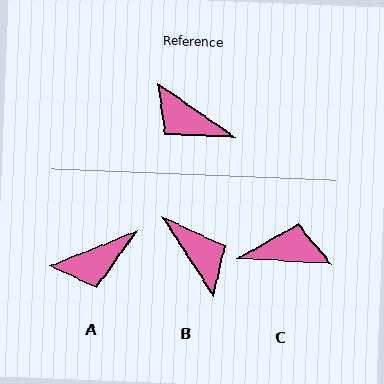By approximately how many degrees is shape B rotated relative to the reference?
Approximately 157 degrees counter-clockwise.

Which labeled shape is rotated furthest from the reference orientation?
B, about 157 degrees away.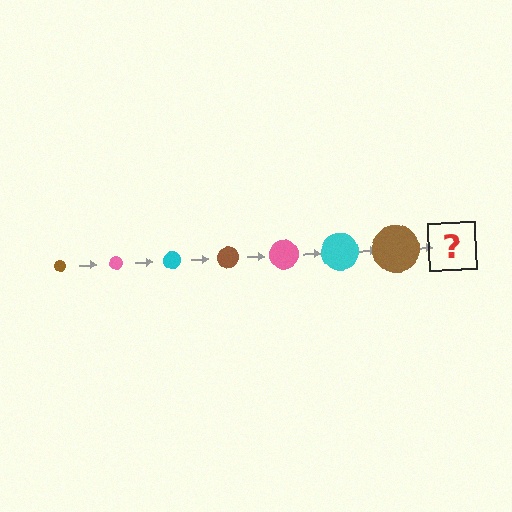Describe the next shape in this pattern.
It should be a pink circle, larger than the previous one.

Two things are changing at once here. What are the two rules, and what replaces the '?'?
The two rules are that the circle grows larger each step and the color cycles through brown, pink, and cyan. The '?' should be a pink circle, larger than the previous one.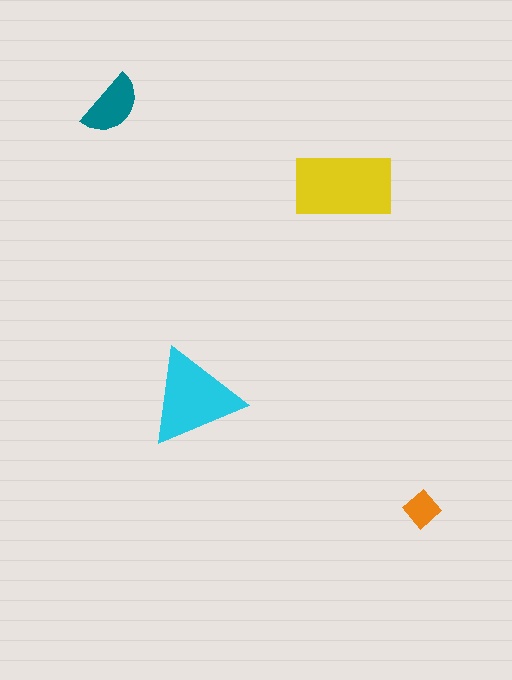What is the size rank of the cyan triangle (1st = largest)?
2nd.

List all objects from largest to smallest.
The yellow rectangle, the cyan triangle, the teal semicircle, the orange diamond.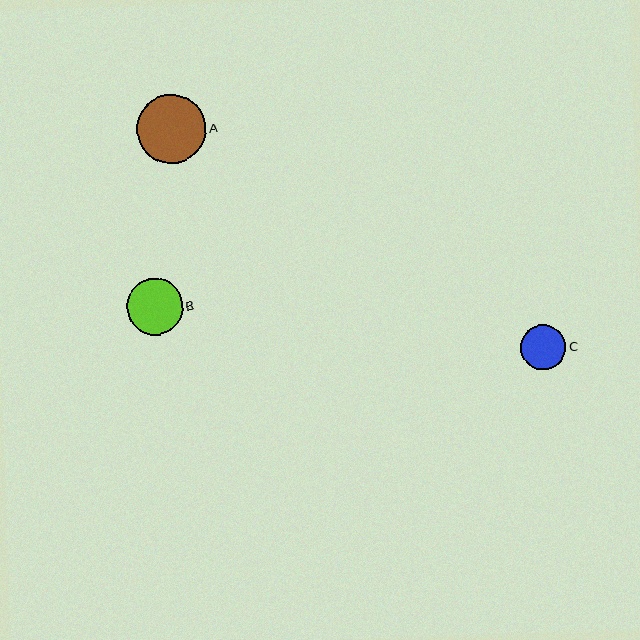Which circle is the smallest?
Circle C is the smallest with a size of approximately 46 pixels.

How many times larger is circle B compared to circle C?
Circle B is approximately 1.2 times the size of circle C.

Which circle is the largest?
Circle A is the largest with a size of approximately 69 pixels.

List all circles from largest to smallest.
From largest to smallest: A, B, C.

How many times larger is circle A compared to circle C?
Circle A is approximately 1.5 times the size of circle C.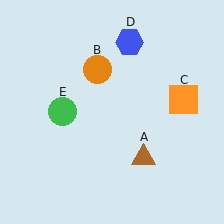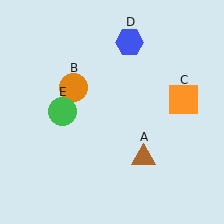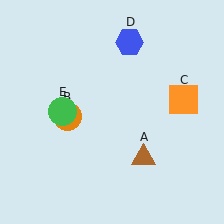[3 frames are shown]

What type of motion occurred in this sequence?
The orange circle (object B) rotated counterclockwise around the center of the scene.